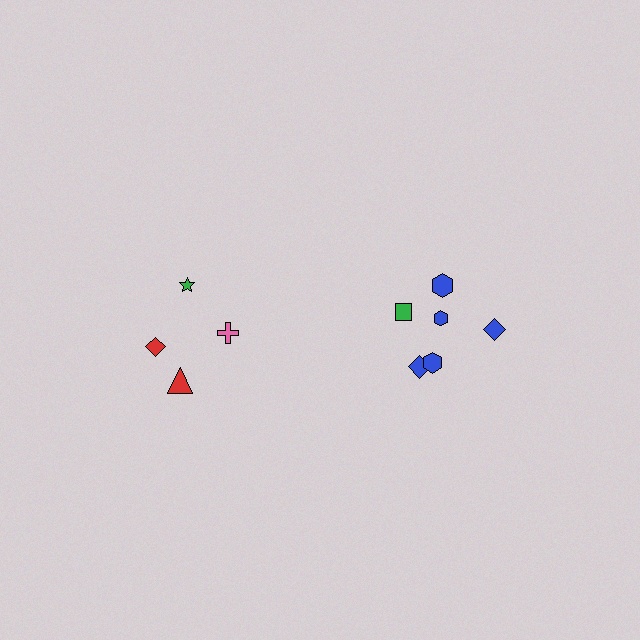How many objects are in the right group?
There are 6 objects.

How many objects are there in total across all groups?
There are 10 objects.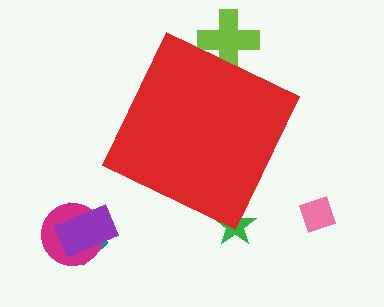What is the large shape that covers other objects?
A red diamond.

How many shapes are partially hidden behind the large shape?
2 shapes are partially hidden.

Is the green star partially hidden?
Yes, the green star is partially hidden behind the red diamond.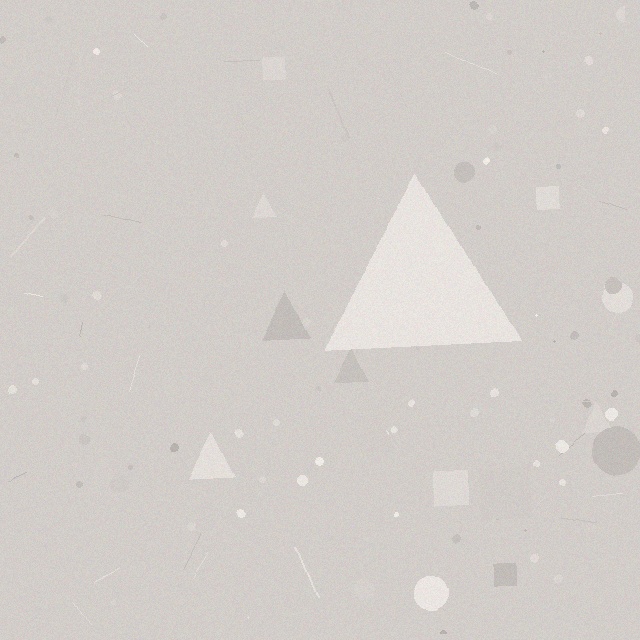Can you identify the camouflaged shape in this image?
The camouflaged shape is a triangle.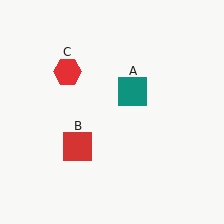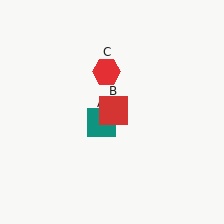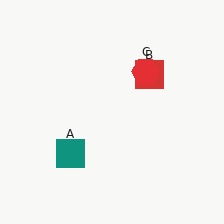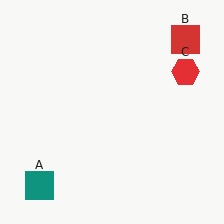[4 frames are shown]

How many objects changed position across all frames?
3 objects changed position: teal square (object A), red square (object B), red hexagon (object C).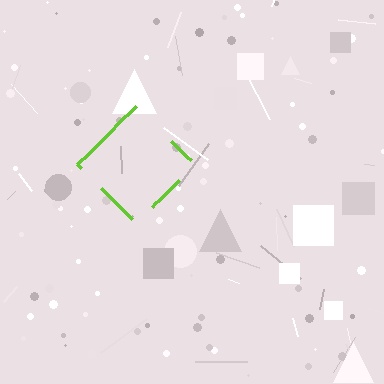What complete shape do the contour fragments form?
The contour fragments form a diamond.